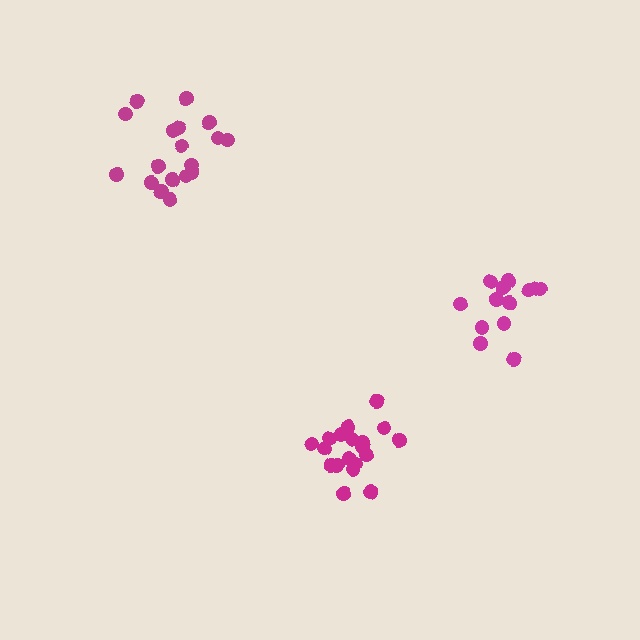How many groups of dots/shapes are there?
There are 3 groups.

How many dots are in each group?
Group 1: 13 dots, Group 2: 18 dots, Group 3: 19 dots (50 total).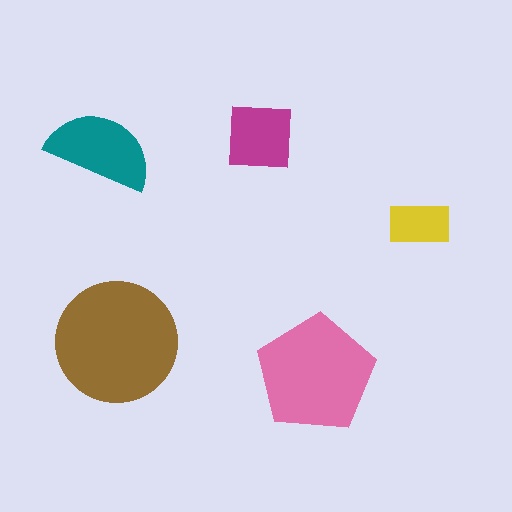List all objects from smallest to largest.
The yellow rectangle, the magenta square, the teal semicircle, the pink pentagon, the brown circle.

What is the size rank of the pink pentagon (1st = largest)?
2nd.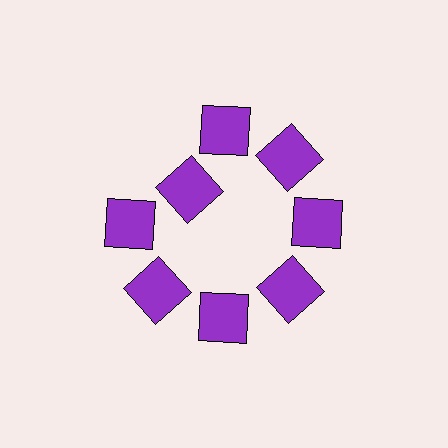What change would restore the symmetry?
The symmetry would be restored by moving it outward, back onto the ring so that all 8 squares sit at equal angles and equal distance from the center.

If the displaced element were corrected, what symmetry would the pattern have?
It would have 8-fold rotational symmetry — the pattern would map onto itself every 45 degrees.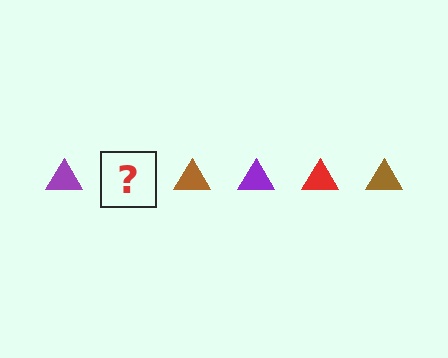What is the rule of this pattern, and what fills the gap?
The rule is that the pattern cycles through purple, red, brown triangles. The gap should be filled with a red triangle.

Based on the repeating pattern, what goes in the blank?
The blank should be a red triangle.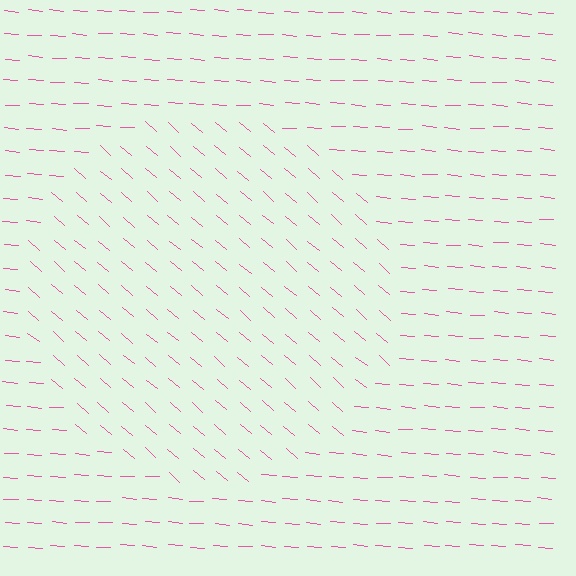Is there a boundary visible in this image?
Yes, there is a texture boundary formed by a change in line orientation.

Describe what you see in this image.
The image is filled with small pink line segments. A circle region in the image has lines oriented differently from the surrounding lines, creating a visible texture boundary.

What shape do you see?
I see a circle.